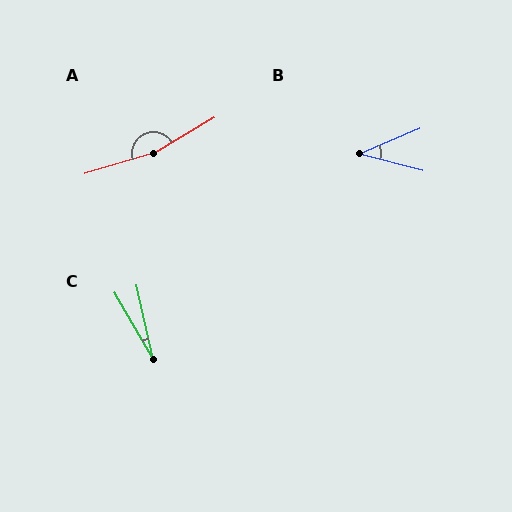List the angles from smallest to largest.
C (18°), B (38°), A (166°).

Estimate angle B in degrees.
Approximately 38 degrees.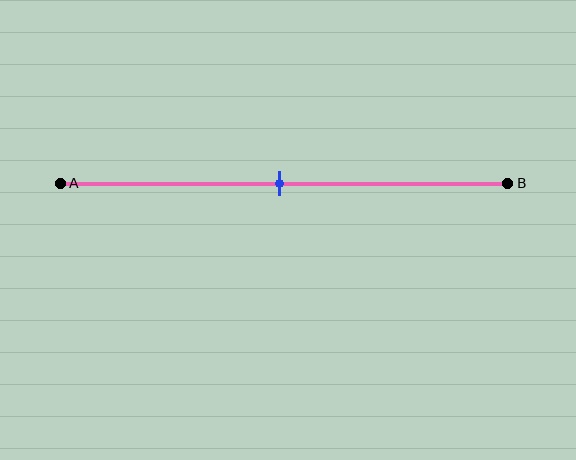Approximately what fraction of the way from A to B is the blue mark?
The blue mark is approximately 50% of the way from A to B.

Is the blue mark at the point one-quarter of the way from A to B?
No, the mark is at about 50% from A, not at the 25% one-quarter point.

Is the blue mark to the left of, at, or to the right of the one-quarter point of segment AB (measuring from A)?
The blue mark is to the right of the one-quarter point of segment AB.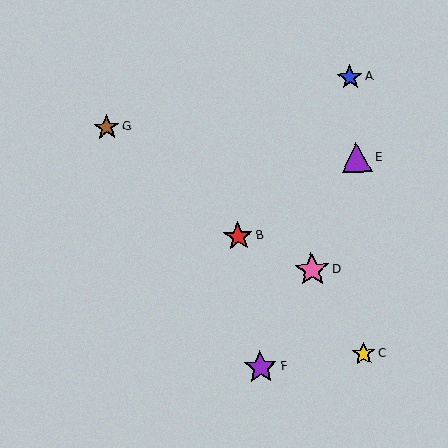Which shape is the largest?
The pink star (labeled D) is the largest.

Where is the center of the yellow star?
The center of the yellow star is at (363, 354).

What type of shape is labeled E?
Shape E is a purple triangle.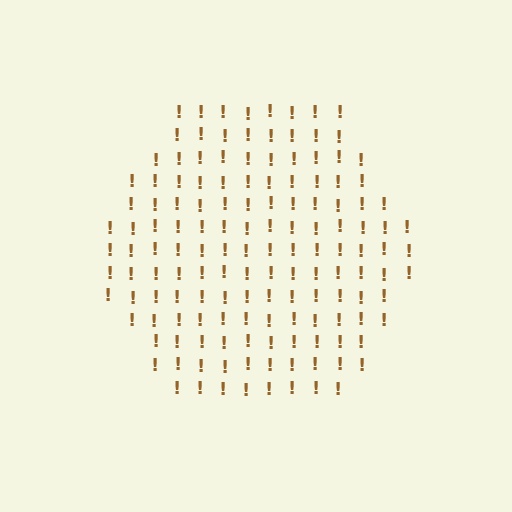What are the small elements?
The small elements are exclamation marks.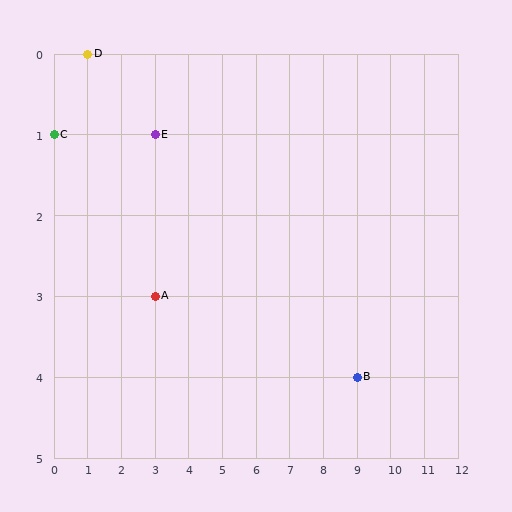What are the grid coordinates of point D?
Point D is at grid coordinates (1, 0).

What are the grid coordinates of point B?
Point B is at grid coordinates (9, 4).